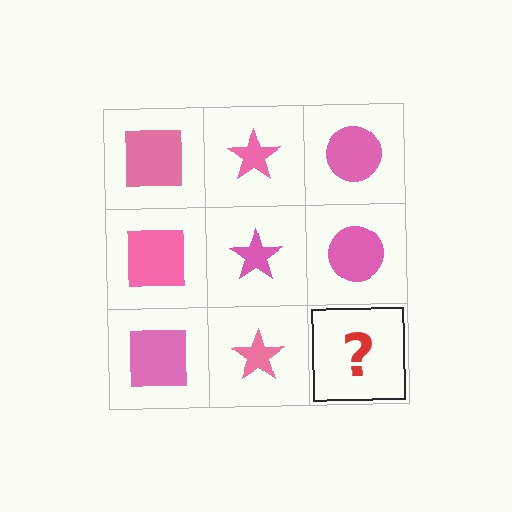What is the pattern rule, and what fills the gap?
The rule is that each column has a consistent shape. The gap should be filled with a pink circle.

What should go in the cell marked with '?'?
The missing cell should contain a pink circle.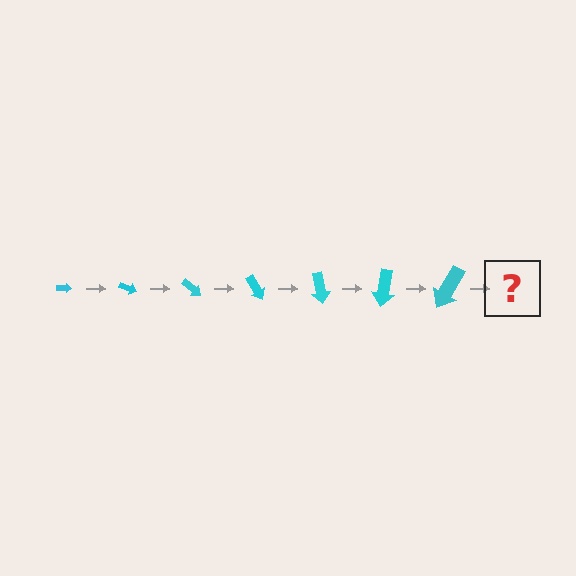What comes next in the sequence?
The next element should be an arrow, larger than the previous one and rotated 140 degrees from the start.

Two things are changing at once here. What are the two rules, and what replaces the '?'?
The two rules are that the arrow grows larger each step and it rotates 20 degrees each step. The '?' should be an arrow, larger than the previous one and rotated 140 degrees from the start.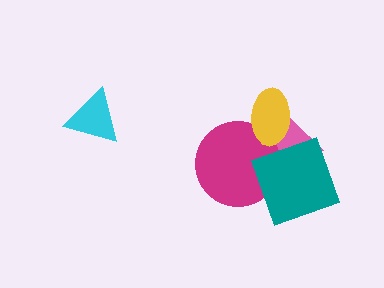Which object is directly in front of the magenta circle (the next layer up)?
The teal diamond is directly in front of the magenta circle.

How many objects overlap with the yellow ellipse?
3 objects overlap with the yellow ellipse.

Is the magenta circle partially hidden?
Yes, it is partially covered by another shape.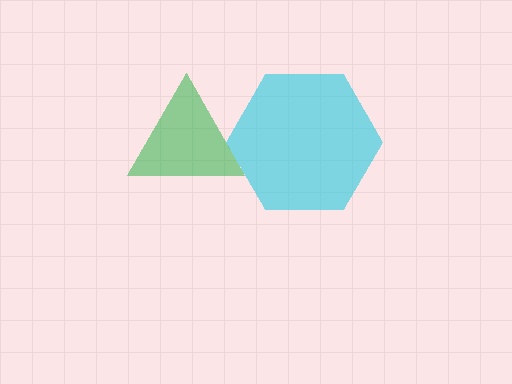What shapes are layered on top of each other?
The layered shapes are: a cyan hexagon, a green triangle.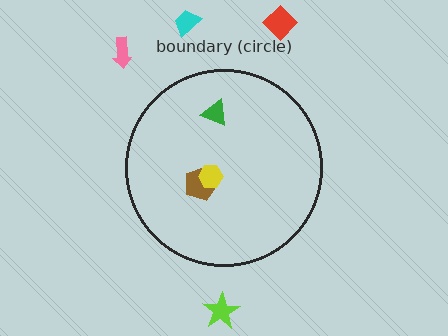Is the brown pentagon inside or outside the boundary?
Inside.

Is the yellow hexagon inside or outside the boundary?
Inside.